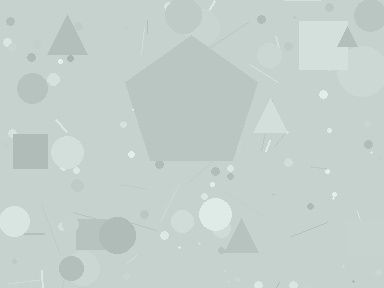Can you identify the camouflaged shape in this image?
The camouflaged shape is a pentagon.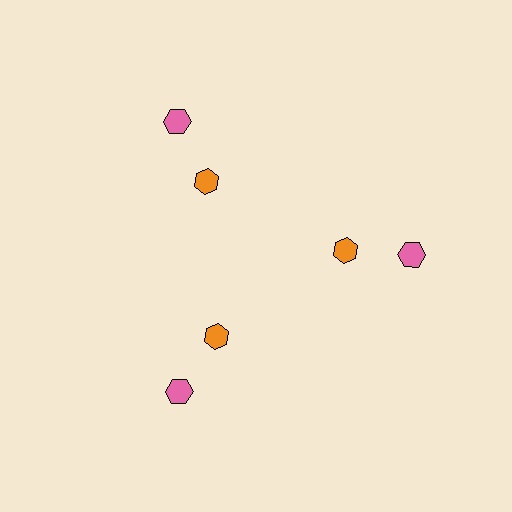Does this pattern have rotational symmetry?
Yes, this pattern has 3-fold rotational symmetry. It looks the same after rotating 120 degrees around the center.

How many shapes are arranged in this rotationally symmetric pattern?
There are 6 shapes, arranged in 3 groups of 2.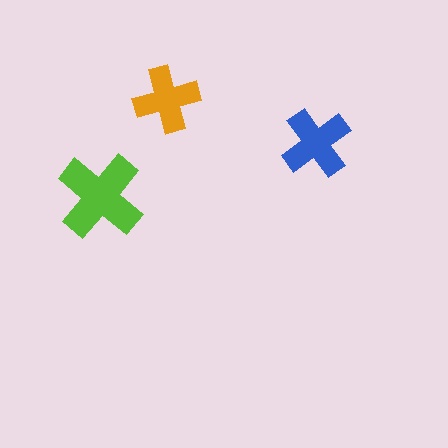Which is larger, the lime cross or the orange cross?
The lime one.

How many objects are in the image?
There are 3 objects in the image.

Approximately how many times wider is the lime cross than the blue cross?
About 1.5 times wider.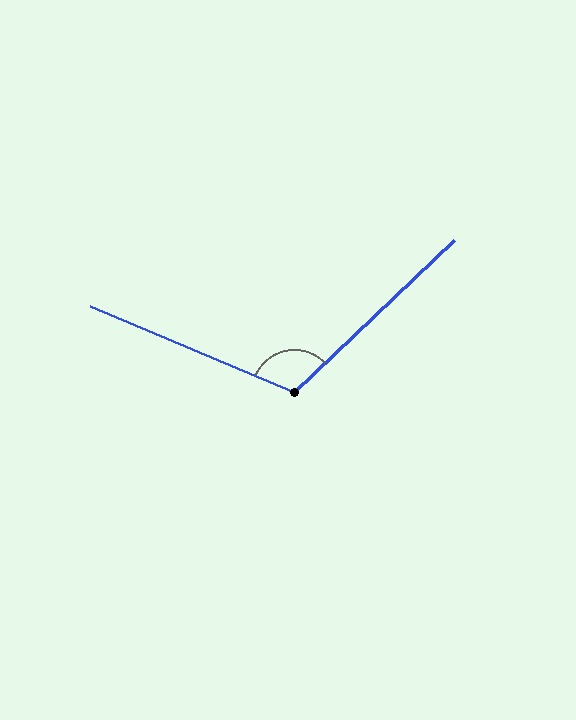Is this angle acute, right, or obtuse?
It is obtuse.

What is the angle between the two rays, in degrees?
Approximately 114 degrees.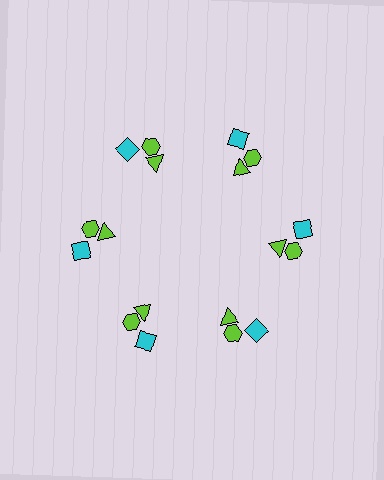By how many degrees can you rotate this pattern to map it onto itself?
The pattern maps onto itself every 60 degrees of rotation.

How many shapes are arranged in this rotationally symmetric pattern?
There are 18 shapes, arranged in 6 groups of 3.